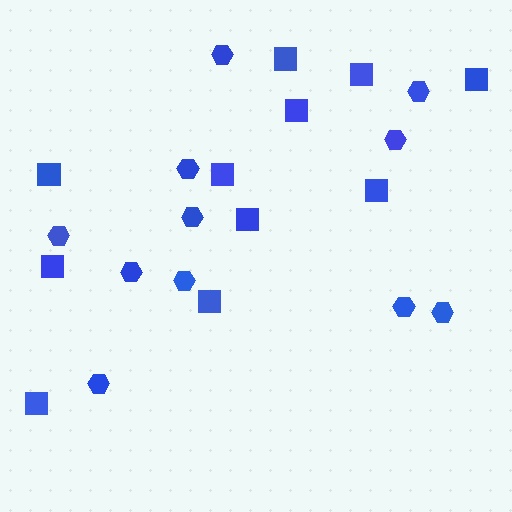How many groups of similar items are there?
There are 2 groups: one group of squares (11) and one group of hexagons (11).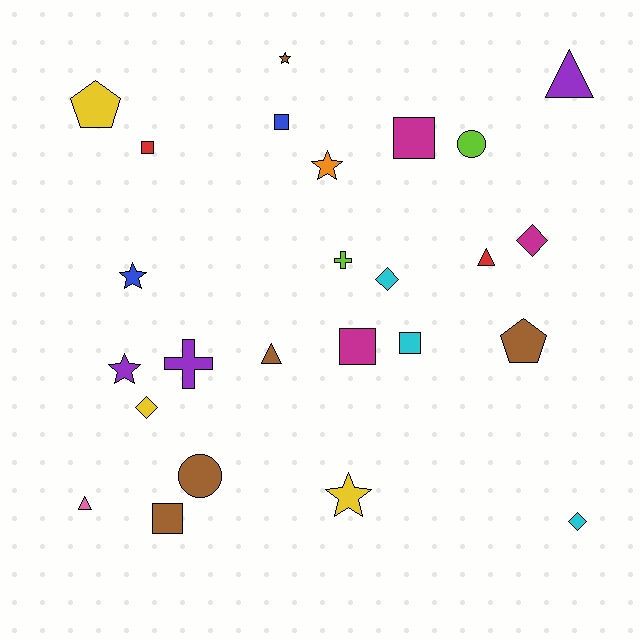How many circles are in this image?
There are 2 circles.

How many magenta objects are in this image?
There are 3 magenta objects.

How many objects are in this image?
There are 25 objects.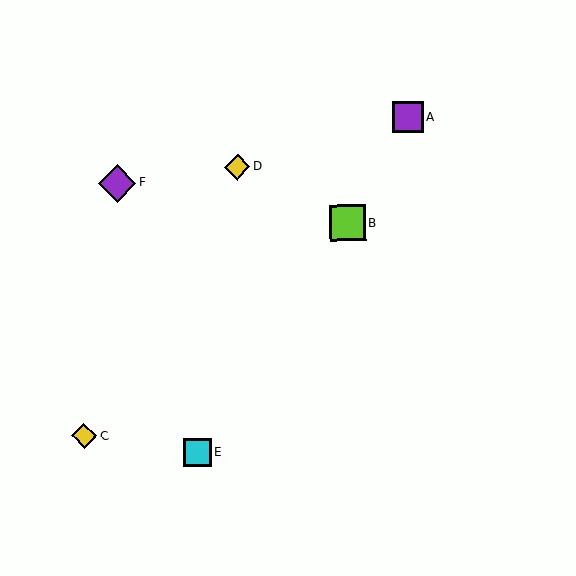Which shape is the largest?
The purple diamond (labeled F) is the largest.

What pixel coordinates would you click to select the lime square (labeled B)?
Click at (348, 223) to select the lime square B.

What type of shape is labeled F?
Shape F is a purple diamond.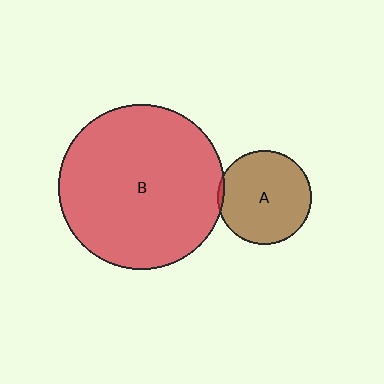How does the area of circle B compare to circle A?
Approximately 3.1 times.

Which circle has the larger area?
Circle B (red).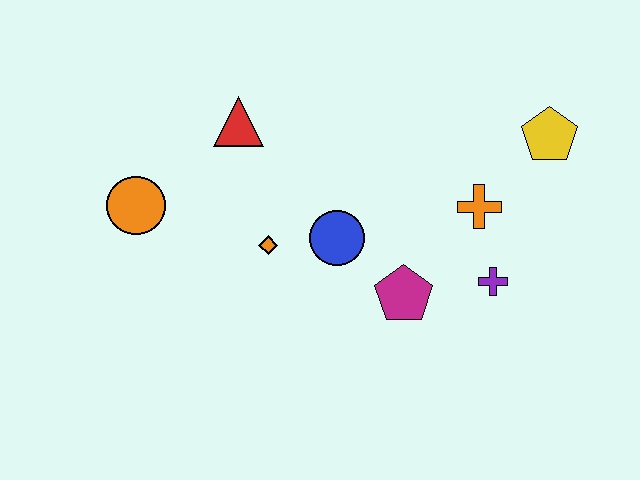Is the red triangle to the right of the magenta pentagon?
No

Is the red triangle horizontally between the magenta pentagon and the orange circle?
Yes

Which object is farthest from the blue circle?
The yellow pentagon is farthest from the blue circle.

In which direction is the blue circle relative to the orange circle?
The blue circle is to the right of the orange circle.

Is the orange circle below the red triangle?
Yes